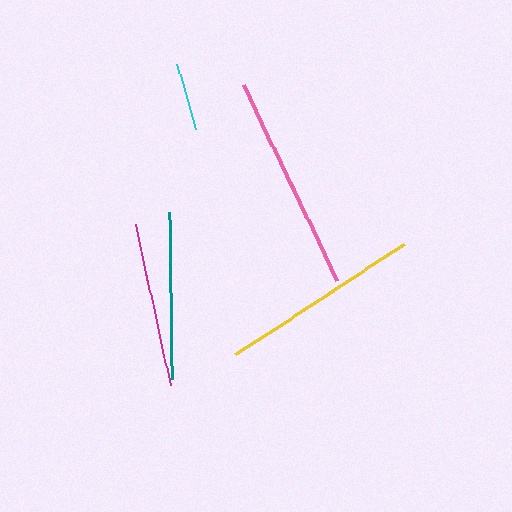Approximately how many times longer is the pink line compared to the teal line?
The pink line is approximately 1.3 times the length of the teal line.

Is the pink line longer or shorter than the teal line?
The pink line is longer than the teal line.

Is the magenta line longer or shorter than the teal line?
The teal line is longer than the magenta line.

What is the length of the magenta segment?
The magenta segment is approximately 166 pixels long.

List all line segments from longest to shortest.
From longest to shortest: pink, yellow, teal, magenta, cyan.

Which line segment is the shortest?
The cyan line is the shortest at approximately 67 pixels.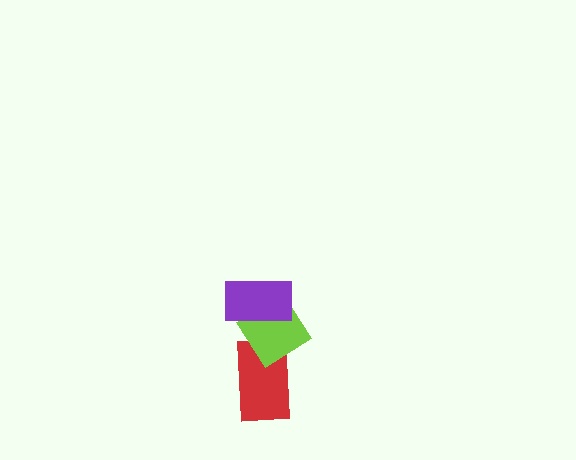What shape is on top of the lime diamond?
The purple rectangle is on top of the lime diamond.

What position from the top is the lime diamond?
The lime diamond is 2nd from the top.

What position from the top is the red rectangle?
The red rectangle is 3rd from the top.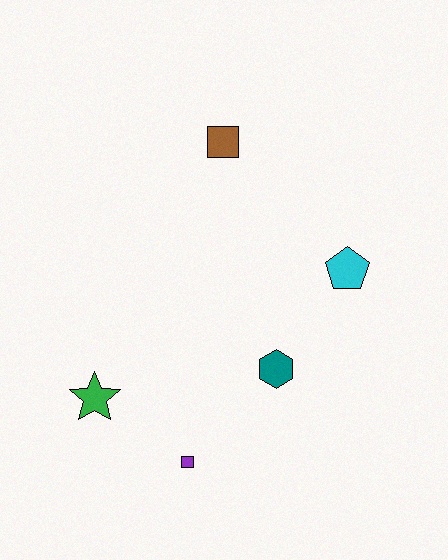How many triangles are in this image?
There are no triangles.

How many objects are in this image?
There are 5 objects.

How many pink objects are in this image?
There are no pink objects.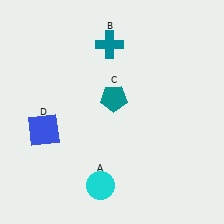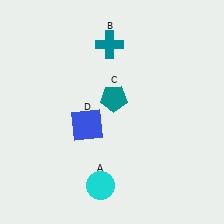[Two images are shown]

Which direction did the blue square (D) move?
The blue square (D) moved right.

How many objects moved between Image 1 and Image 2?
1 object moved between the two images.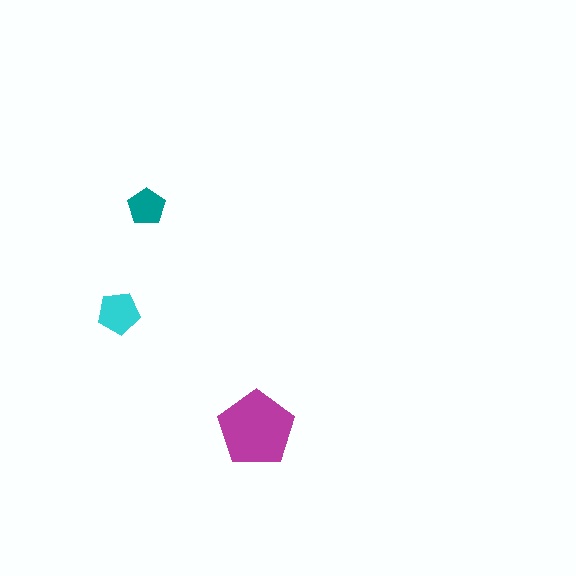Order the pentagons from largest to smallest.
the magenta one, the cyan one, the teal one.